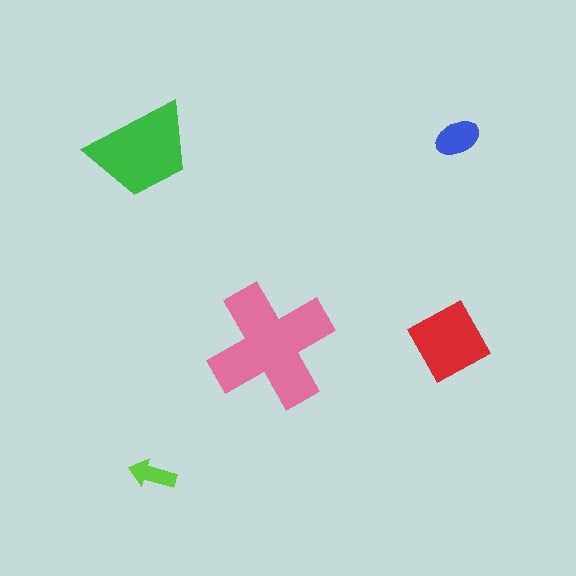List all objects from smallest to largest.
The lime arrow, the blue ellipse, the red diamond, the green trapezoid, the pink cross.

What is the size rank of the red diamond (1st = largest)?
3rd.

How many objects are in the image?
There are 5 objects in the image.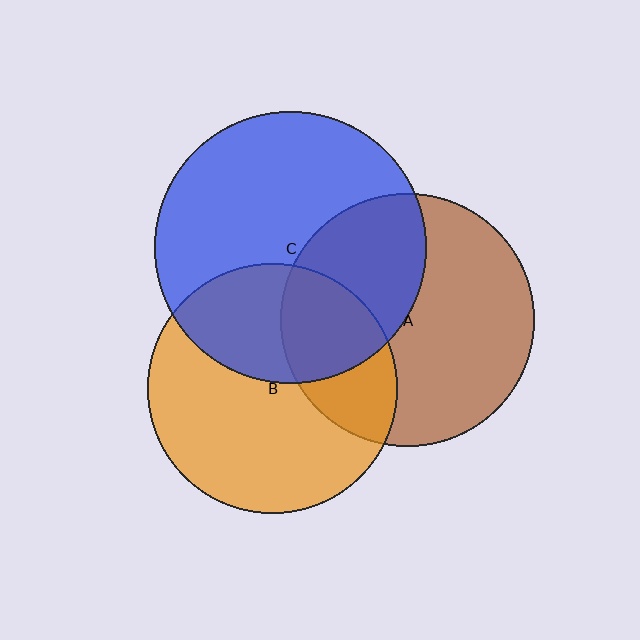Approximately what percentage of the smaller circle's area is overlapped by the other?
Approximately 30%.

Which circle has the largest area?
Circle C (blue).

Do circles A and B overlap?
Yes.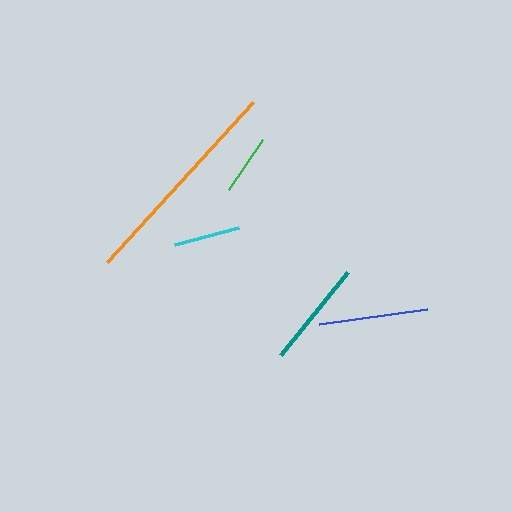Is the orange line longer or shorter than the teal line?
The orange line is longer than the teal line.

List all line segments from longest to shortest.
From longest to shortest: orange, blue, teal, cyan, green.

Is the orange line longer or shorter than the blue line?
The orange line is longer than the blue line.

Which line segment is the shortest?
The green line is the shortest at approximately 61 pixels.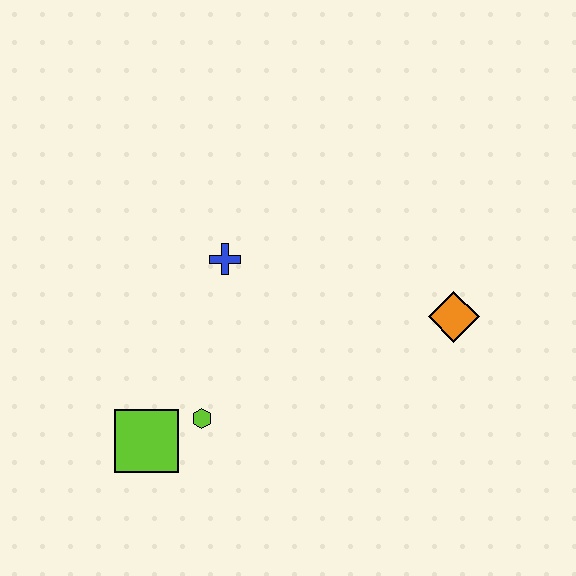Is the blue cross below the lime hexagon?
No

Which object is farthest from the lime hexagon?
The orange diamond is farthest from the lime hexagon.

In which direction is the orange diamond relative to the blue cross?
The orange diamond is to the right of the blue cross.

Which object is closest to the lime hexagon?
The lime square is closest to the lime hexagon.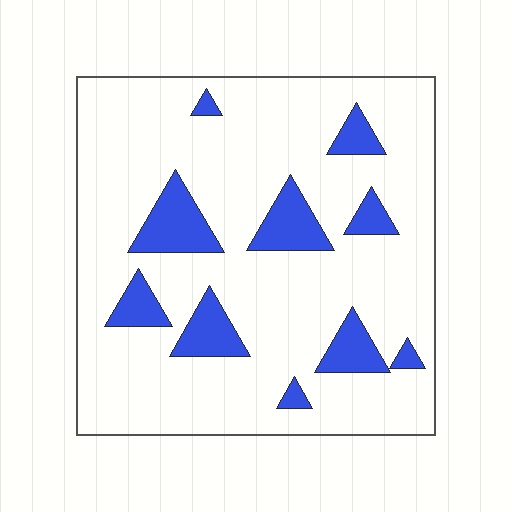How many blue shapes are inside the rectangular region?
10.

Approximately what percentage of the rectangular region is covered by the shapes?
Approximately 15%.